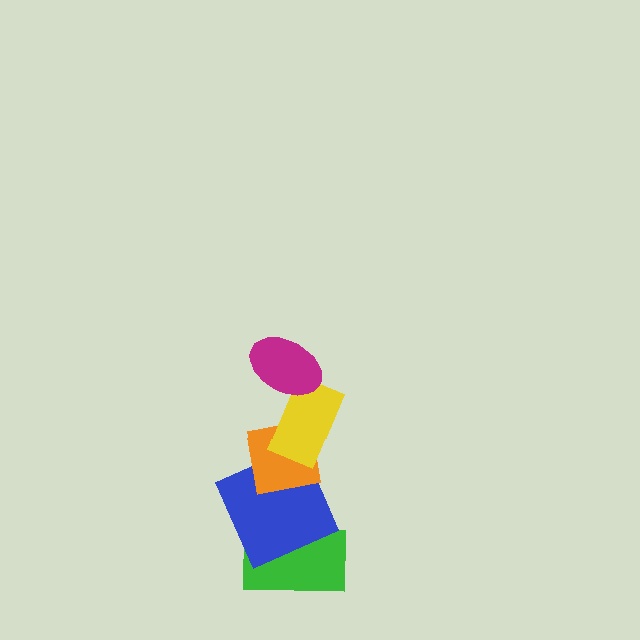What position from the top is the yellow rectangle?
The yellow rectangle is 2nd from the top.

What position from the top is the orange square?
The orange square is 3rd from the top.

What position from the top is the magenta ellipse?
The magenta ellipse is 1st from the top.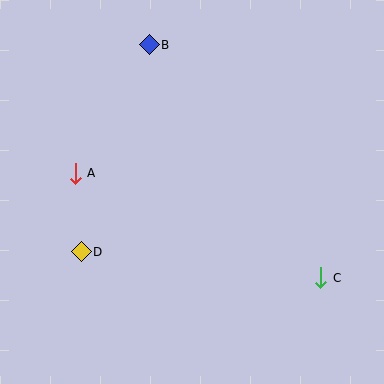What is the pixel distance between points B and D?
The distance between B and D is 218 pixels.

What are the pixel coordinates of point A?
Point A is at (75, 173).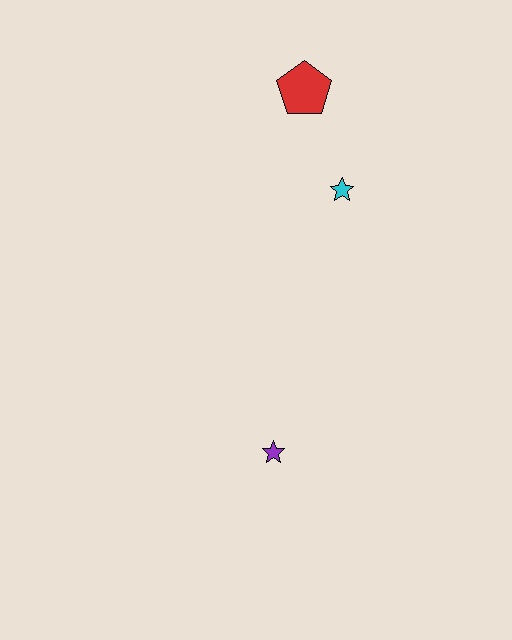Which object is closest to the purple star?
The cyan star is closest to the purple star.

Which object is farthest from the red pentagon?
The purple star is farthest from the red pentagon.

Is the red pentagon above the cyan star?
Yes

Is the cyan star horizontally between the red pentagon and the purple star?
No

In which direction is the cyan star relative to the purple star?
The cyan star is above the purple star.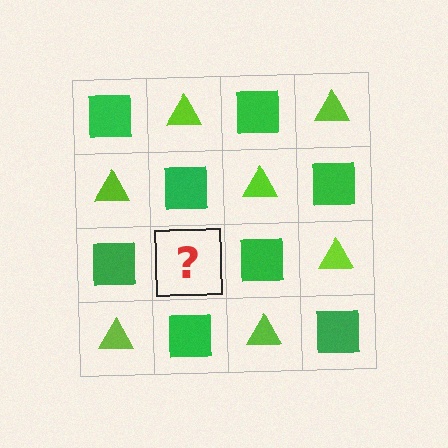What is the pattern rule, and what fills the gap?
The rule is that it alternates green square and lime triangle in a checkerboard pattern. The gap should be filled with a lime triangle.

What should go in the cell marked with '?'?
The missing cell should contain a lime triangle.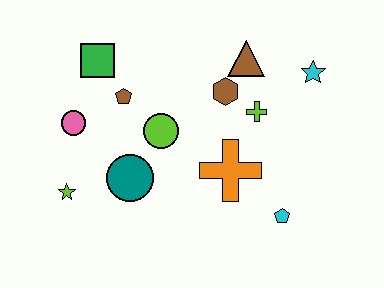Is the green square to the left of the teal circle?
Yes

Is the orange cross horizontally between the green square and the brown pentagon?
No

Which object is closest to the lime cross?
The brown hexagon is closest to the lime cross.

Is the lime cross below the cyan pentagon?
No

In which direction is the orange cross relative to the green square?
The orange cross is to the right of the green square.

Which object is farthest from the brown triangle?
The lime star is farthest from the brown triangle.